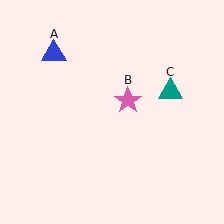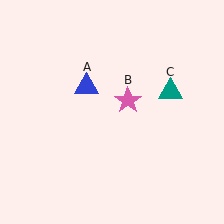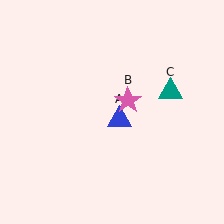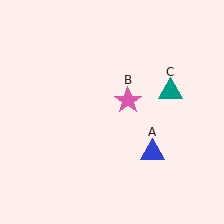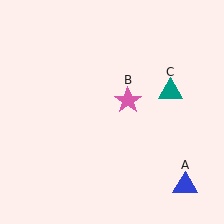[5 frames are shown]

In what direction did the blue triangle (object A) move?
The blue triangle (object A) moved down and to the right.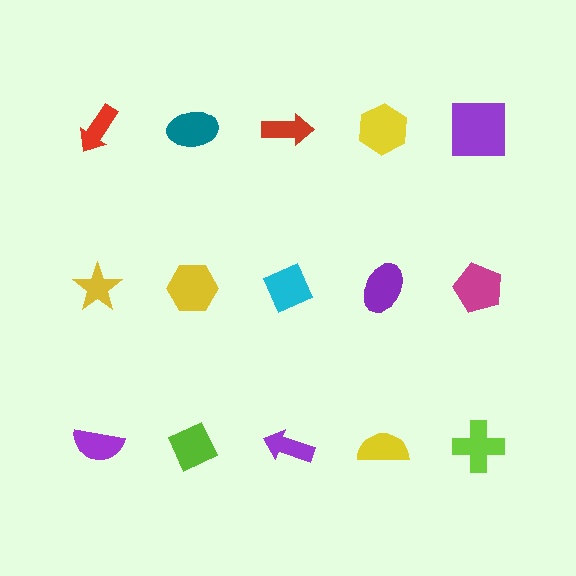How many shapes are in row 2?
5 shapes.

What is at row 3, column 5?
A lime cross.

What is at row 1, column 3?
A red arrow.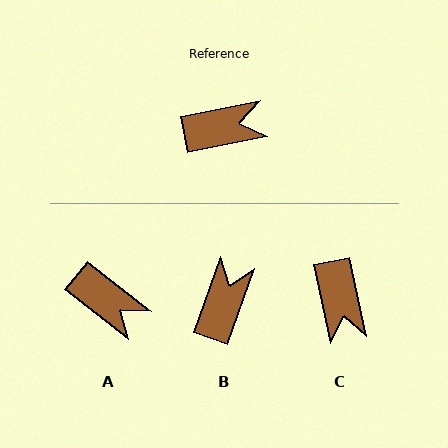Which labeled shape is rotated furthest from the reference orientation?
C, about 89 degrees away.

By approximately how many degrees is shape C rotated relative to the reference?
Approximately 89 degrees clockwise.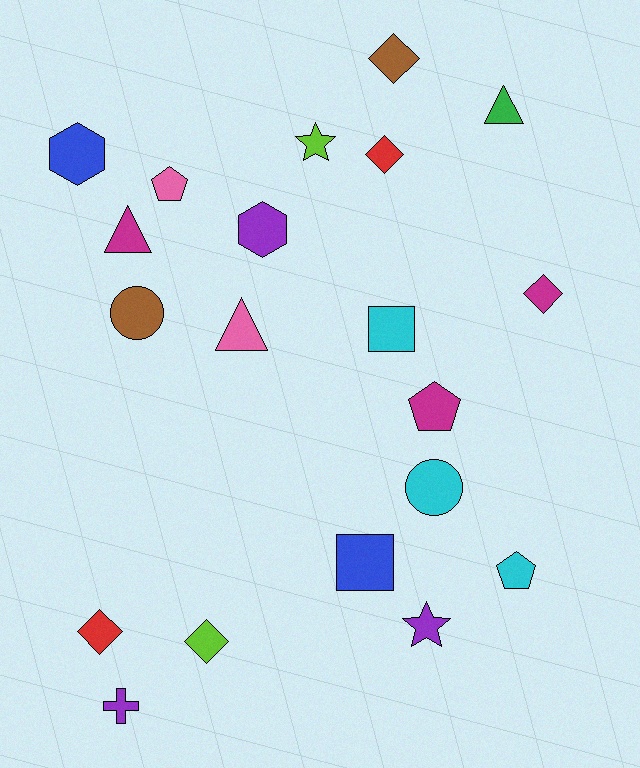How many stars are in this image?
There are 2 stars.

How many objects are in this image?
There are 20 objects.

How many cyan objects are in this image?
There are 3 cyan objects.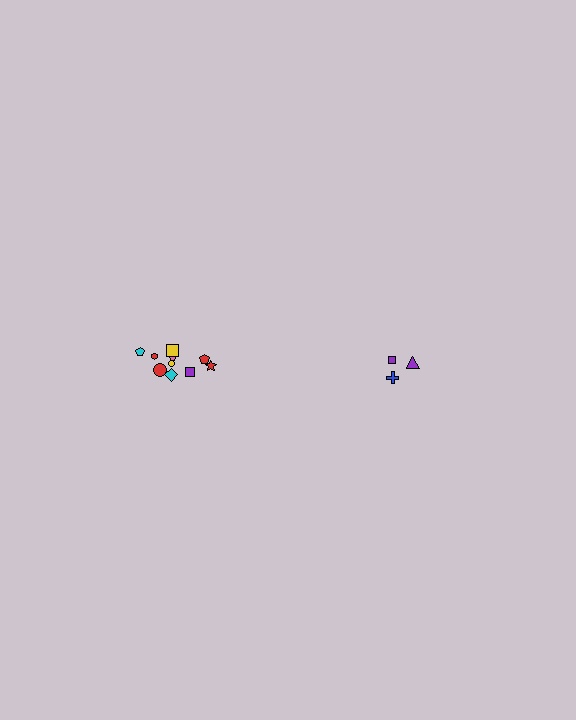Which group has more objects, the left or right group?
The left group.